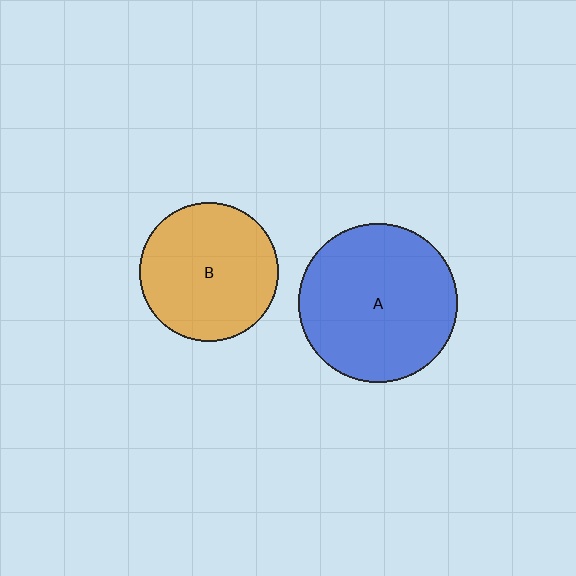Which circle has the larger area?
Circle A (blue).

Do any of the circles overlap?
No, none of the circles overlap.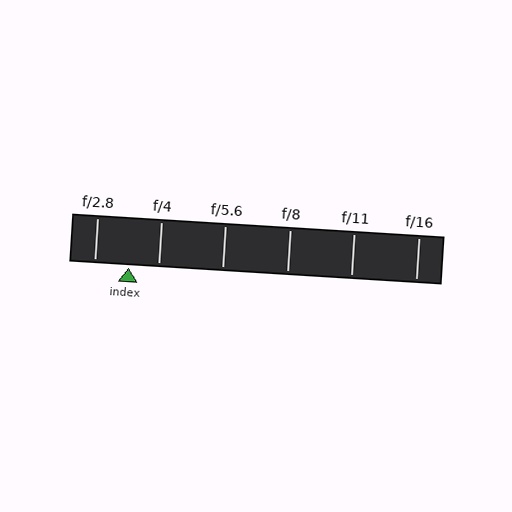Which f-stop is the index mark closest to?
The index mark is closest to f/4.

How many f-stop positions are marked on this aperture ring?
There are 6 f-stop positions marked.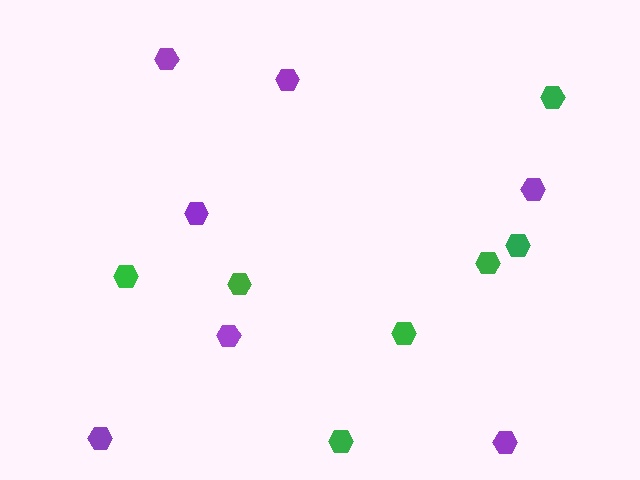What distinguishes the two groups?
There are 2 groups: one group of purple hexagons (7) and one group of green hexagons (7).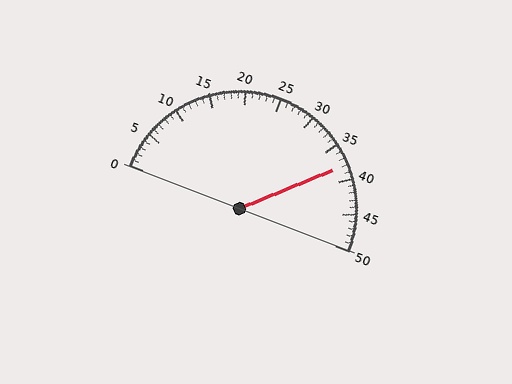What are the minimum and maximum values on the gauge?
The gauge ranges from 0 to 50.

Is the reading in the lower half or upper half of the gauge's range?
The reading is in the upper half of the range (0 to 50).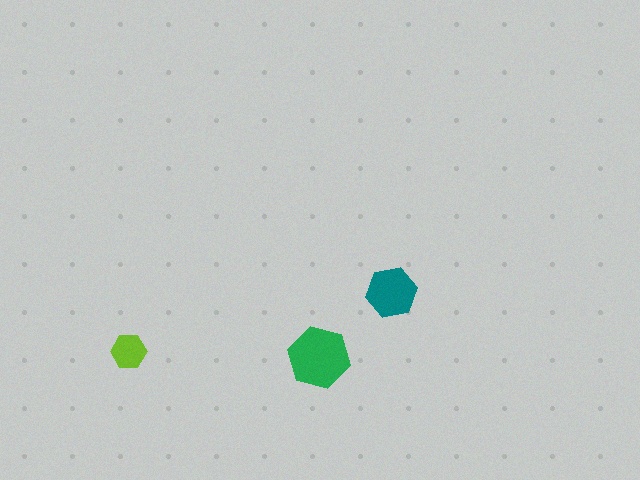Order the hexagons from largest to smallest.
the green one, the teal one, the lime one.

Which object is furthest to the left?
The lime hexagon is leftmost.